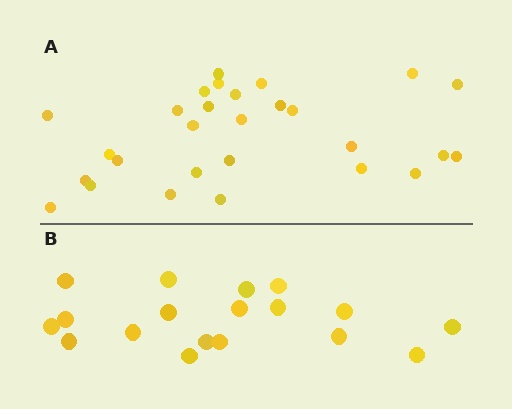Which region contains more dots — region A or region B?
Region A (the top region) has more dots.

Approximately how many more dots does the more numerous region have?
Region A has roughly 10 or so more dots than region B.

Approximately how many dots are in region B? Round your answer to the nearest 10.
About 20 dots. (The exact count is 18, which rounds to 20.)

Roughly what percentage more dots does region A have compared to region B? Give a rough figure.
About 55% more.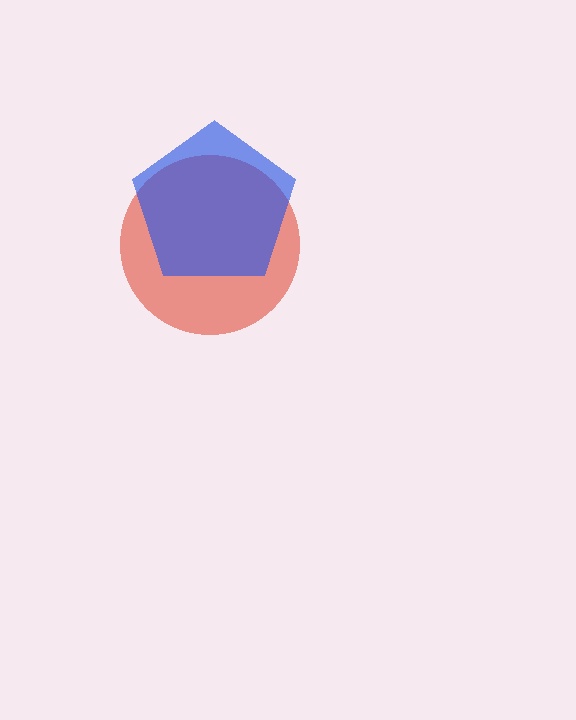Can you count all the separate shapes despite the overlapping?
Yes, there are 2 separate shapes.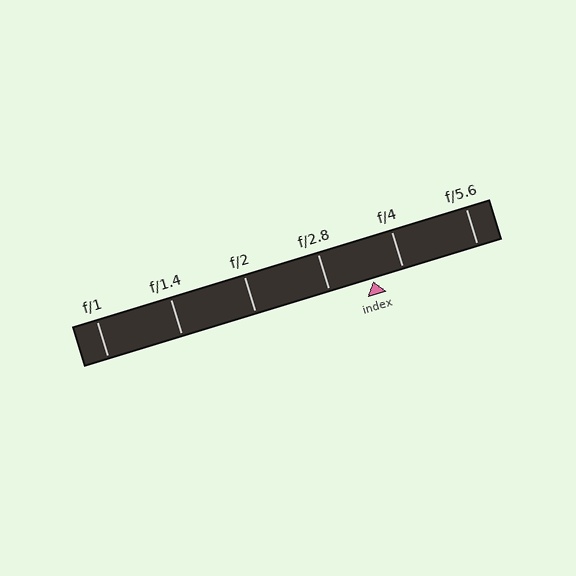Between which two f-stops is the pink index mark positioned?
The index mark is between f/2.8 and f/4.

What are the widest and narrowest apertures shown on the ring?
The widest aperture shown is f/1 and the narrowest is f/5.6.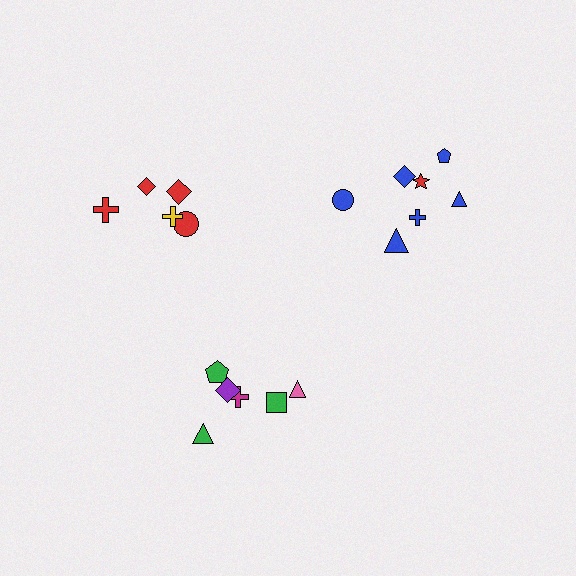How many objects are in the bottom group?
There are 6 objects.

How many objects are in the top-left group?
There are 5 objects.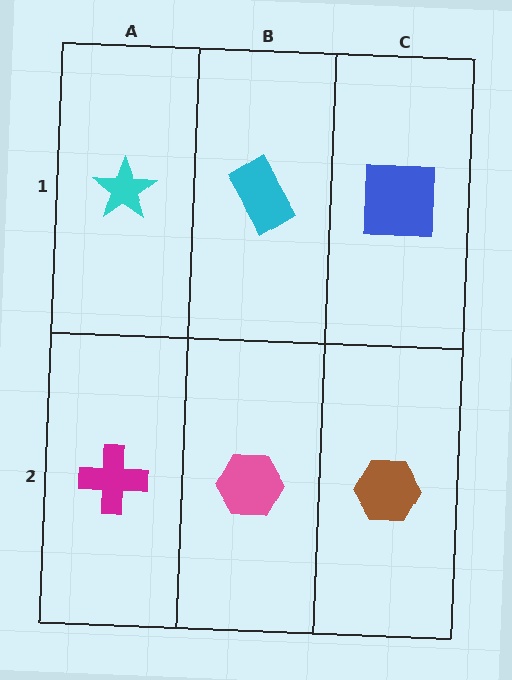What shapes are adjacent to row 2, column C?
A blue square (row 1, column C), a pink hexagon (row 2, column B).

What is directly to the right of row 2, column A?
A pink hexagon.